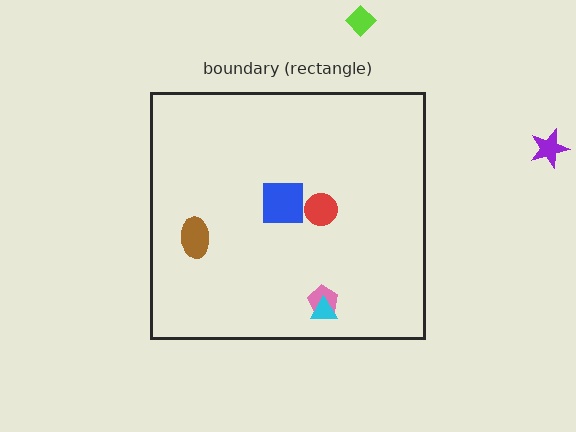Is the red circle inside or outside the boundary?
Inside.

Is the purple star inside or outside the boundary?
Outside.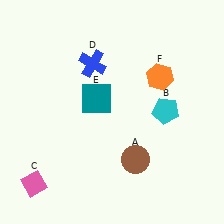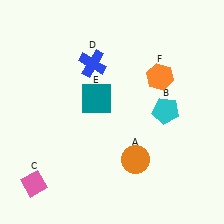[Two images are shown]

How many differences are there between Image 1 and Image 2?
There is 1 difference between the two images.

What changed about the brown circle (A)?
In Image 1, A is brown. In Image 2, it changed to orange.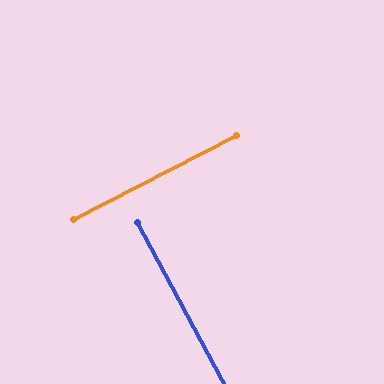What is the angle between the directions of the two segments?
Approximately 89 degrees.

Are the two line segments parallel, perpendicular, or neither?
Perpendicular — they meet at approximately 89°.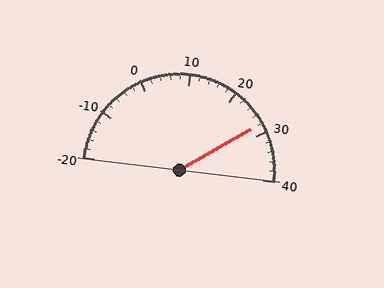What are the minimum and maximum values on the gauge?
The gauge ranges from -20 to 40.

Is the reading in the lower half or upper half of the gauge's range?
The reading is in the upper half of the range (-20 to 40).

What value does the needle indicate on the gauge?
The needle indicates approximately 28.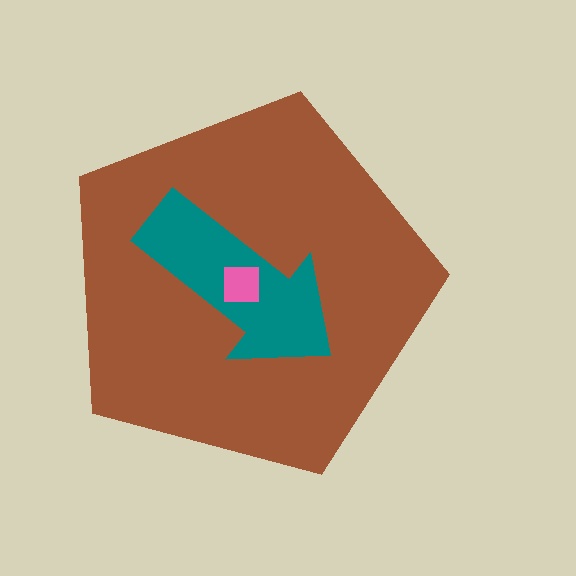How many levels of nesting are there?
3.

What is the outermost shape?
The brown pentagon.